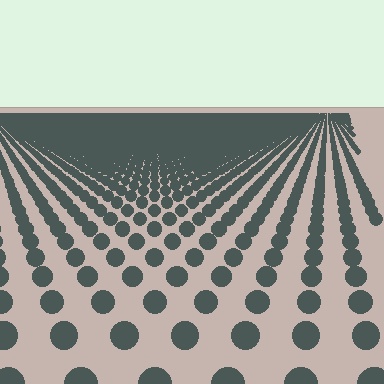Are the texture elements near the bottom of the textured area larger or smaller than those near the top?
Larger. Near the bottom, elements are closer to the viewer and appear at a bigger on-screen size.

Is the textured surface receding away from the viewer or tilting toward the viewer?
The surface is receding away from the viewer. Texture elements get smaller and denser toward the top.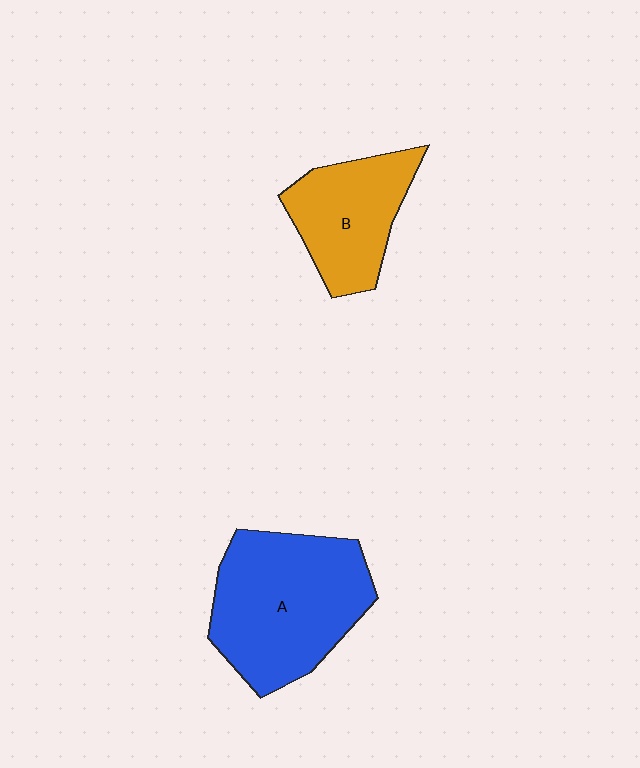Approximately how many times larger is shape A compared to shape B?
Approximately 1.6 times.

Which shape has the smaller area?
Shape B (orange).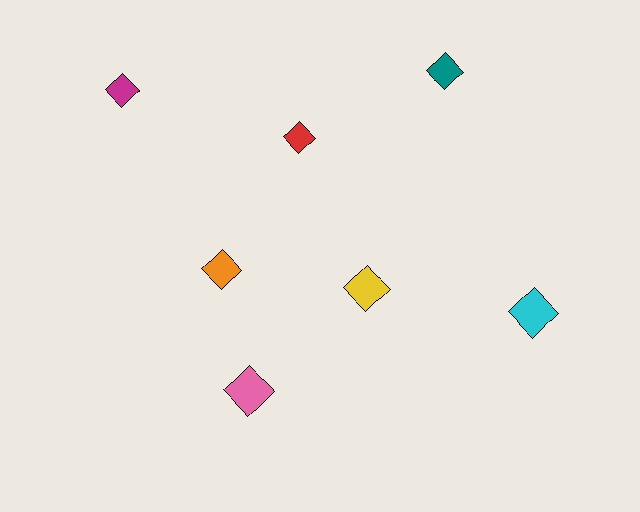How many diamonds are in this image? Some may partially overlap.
There are 7 diamonds.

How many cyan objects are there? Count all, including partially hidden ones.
There is 1 cyan object.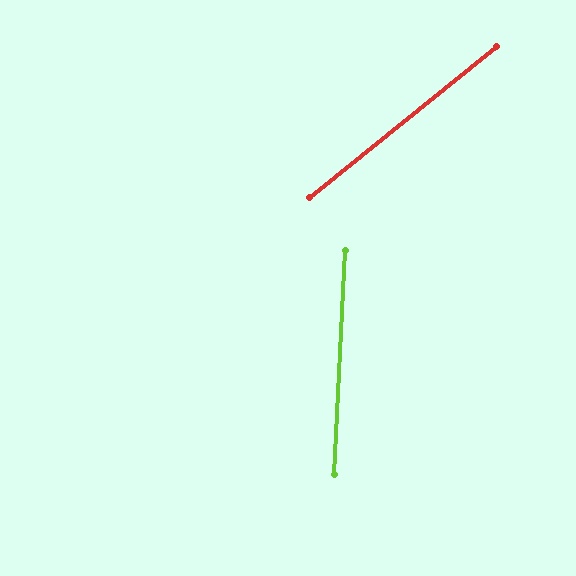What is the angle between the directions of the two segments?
Approximately 48 degrees.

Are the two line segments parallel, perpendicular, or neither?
Neither parallel nor perpendicular — they differ by about 48°.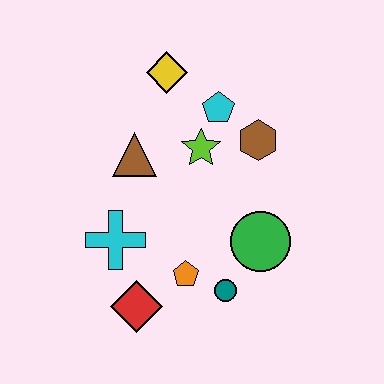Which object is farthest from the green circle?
The yellow diamond is farthest from the green circle.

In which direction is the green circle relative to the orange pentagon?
The green circle is to the right of the orange pentagon.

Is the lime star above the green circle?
Yes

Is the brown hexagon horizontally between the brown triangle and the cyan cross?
No